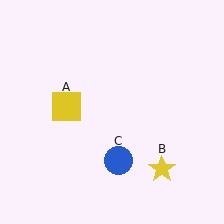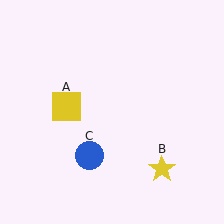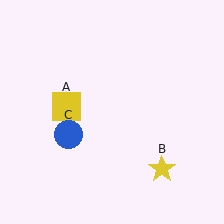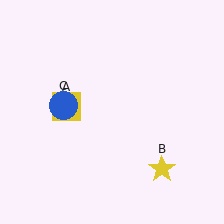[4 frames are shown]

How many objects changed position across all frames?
1 object changed position: blue circle (object C).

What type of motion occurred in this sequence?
The blue circle (object C) rotated clockwise around the center of the scene.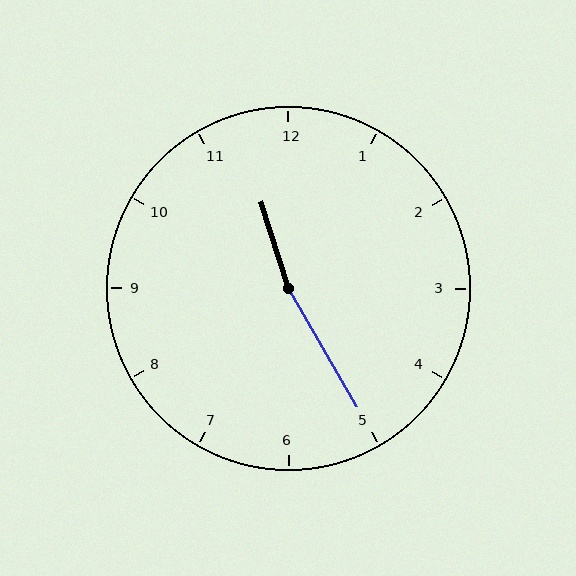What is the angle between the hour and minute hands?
Approximately 168 degrees.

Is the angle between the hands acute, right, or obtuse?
It is obtuse.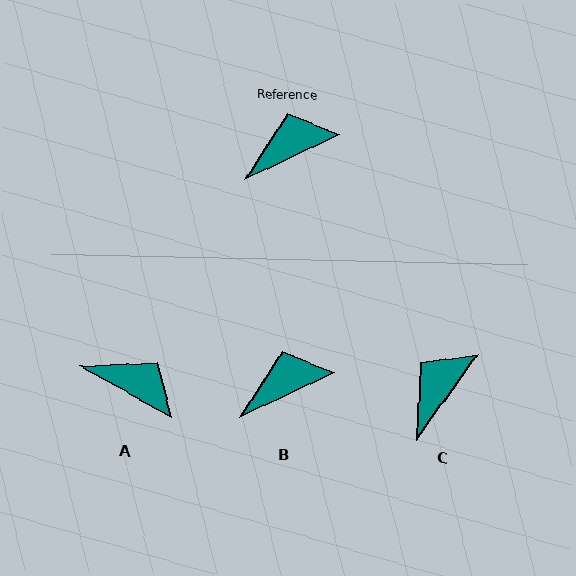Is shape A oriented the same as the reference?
No, it is off by about 55 degrees.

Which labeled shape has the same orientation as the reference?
B.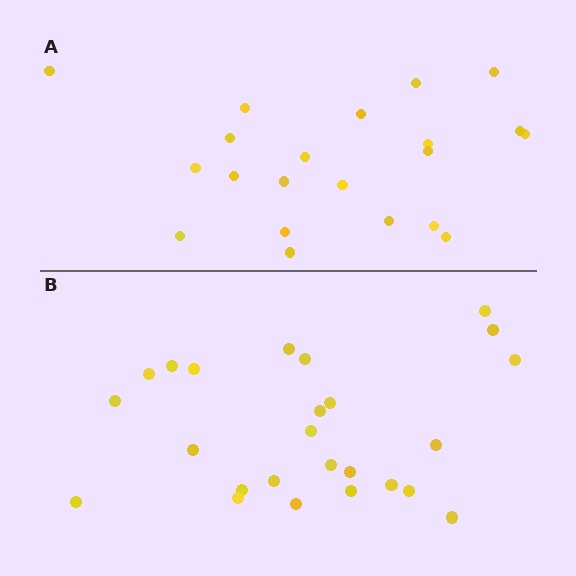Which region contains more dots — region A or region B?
Region B (the bottom region) has more dots.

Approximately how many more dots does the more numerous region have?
Region B has about 4 more dots than region A.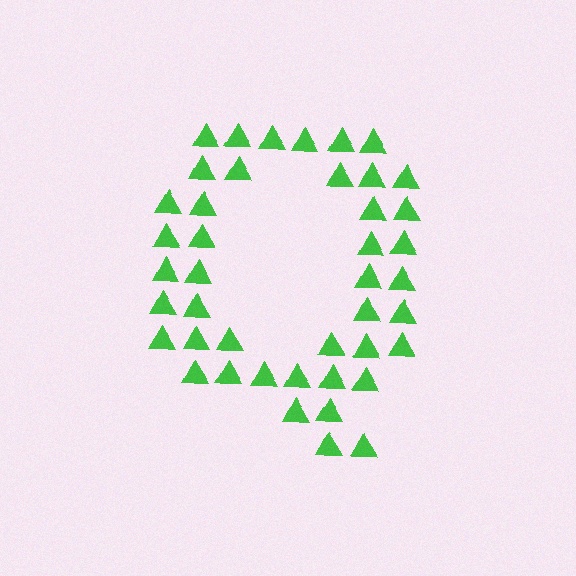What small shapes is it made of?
It is made of small triangles.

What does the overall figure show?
The overall figure shows the letter Q.